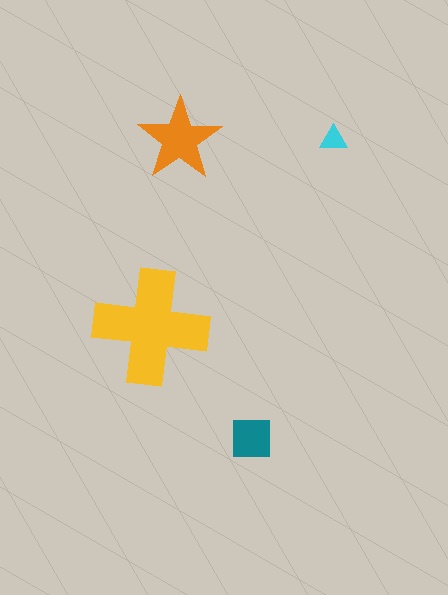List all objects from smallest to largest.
The cyan triangle, the teal square, the orange star, the yellow cross.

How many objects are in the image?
There are 4 objects in the image.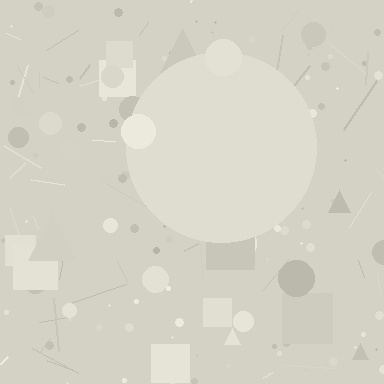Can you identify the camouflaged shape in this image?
The camouflaged shape is a circle.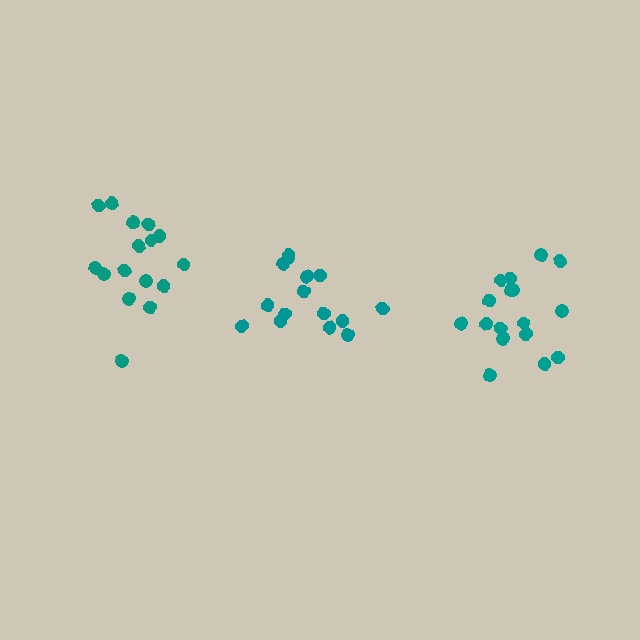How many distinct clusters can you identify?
There are 3 distinct clusters.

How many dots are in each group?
Group 1: 15 dots, Group 2: 17 dots, Group 3: 16 dots (48 total).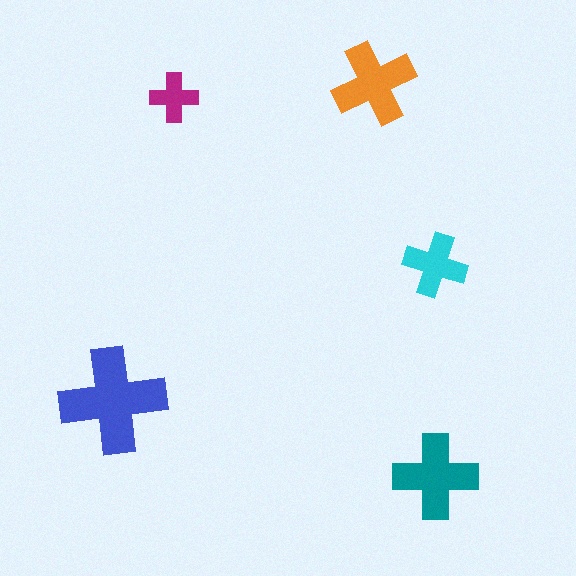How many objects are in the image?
There are 5 objects in the image.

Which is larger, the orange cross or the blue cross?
The blue one.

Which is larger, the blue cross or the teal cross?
The blue one.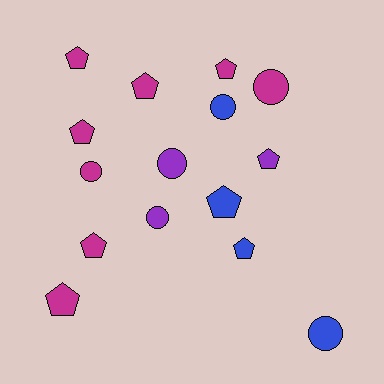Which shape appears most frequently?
Pentagon, with 9 objects.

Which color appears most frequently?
Magenta, with 8 objects.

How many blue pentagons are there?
There are 2 blue pentagons.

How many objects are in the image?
There are 15 objects.